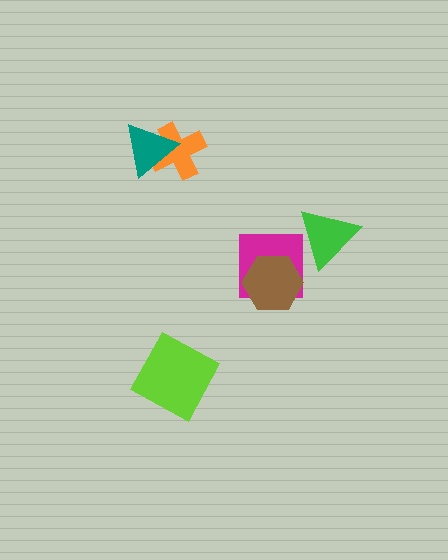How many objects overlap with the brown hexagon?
1 object overlaps with the brown hexagon.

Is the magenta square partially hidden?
Yes, it is partially covered by another shape.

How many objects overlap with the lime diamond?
0 objects overlap with the lime diamond.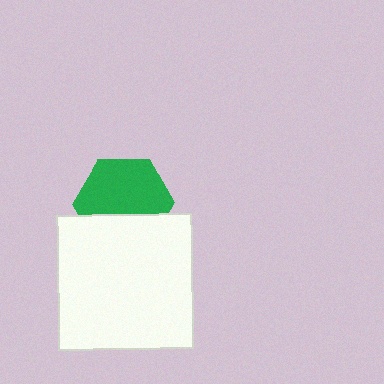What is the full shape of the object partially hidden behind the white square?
The partially hidden object is a green hexagon.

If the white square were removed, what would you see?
You would see the complete green hexagon.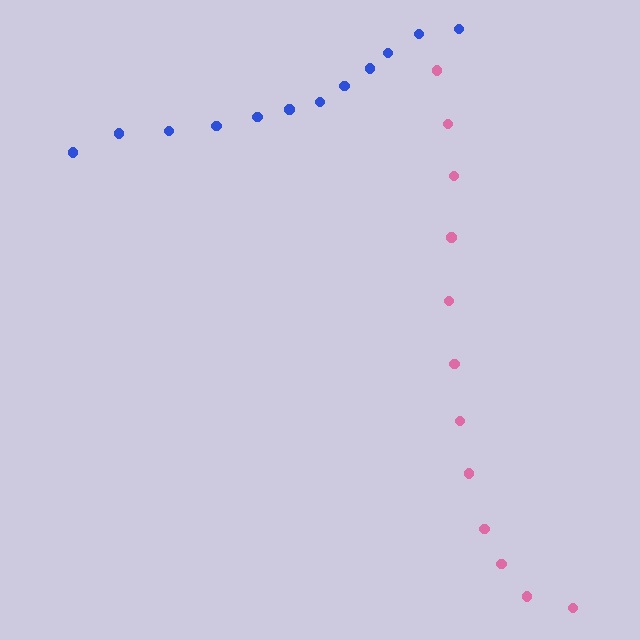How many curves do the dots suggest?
There are 2 distinct paths.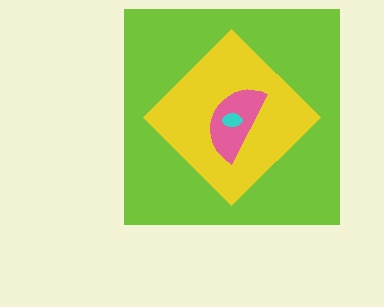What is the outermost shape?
The lime square.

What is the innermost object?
The cyan ellipse.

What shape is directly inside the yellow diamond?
The pink semicircle.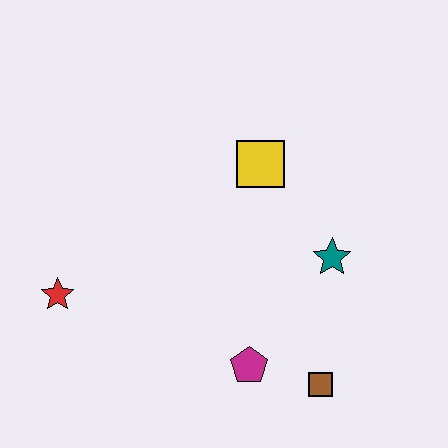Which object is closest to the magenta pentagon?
The brown square is closest to the magenta pentagon.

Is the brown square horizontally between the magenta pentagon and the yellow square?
No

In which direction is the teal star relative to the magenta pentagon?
The teal star is above the magenta pentagon.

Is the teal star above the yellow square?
No